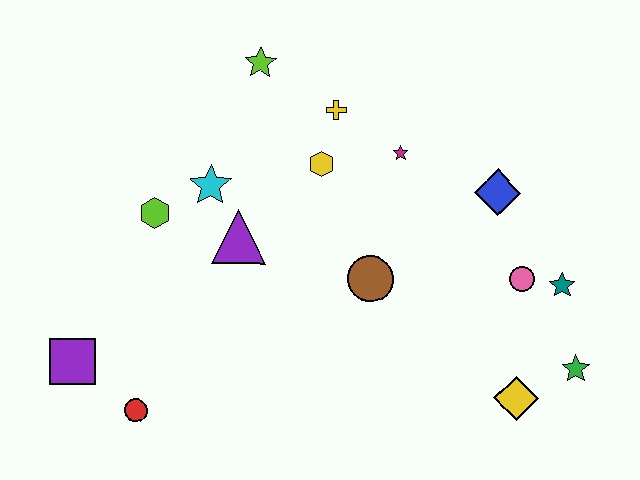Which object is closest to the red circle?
The purple square is closest to the red circle.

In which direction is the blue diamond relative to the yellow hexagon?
The blue diamond is to the right of the yellow hexagon.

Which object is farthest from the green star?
The purple square is farthest from the green star.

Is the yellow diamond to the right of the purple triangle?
Yes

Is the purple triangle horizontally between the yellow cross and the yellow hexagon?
No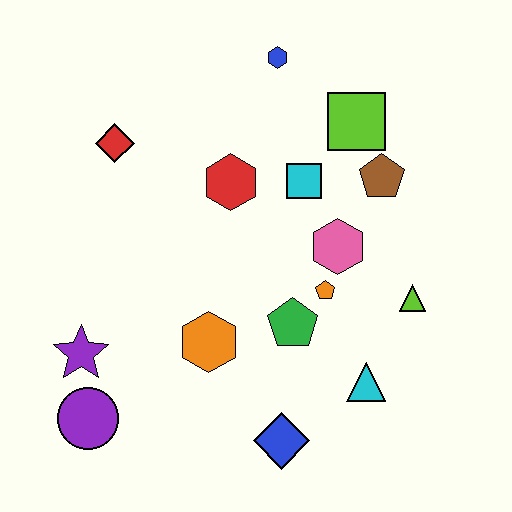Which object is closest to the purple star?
The purple circle is closest to the purple star.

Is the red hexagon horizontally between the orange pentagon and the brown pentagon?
No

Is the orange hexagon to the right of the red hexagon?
No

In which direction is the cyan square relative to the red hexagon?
The cyan square is to the right of the red hexagon.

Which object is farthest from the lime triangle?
The purple circle is farthest from the lime triangle.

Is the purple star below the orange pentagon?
Yes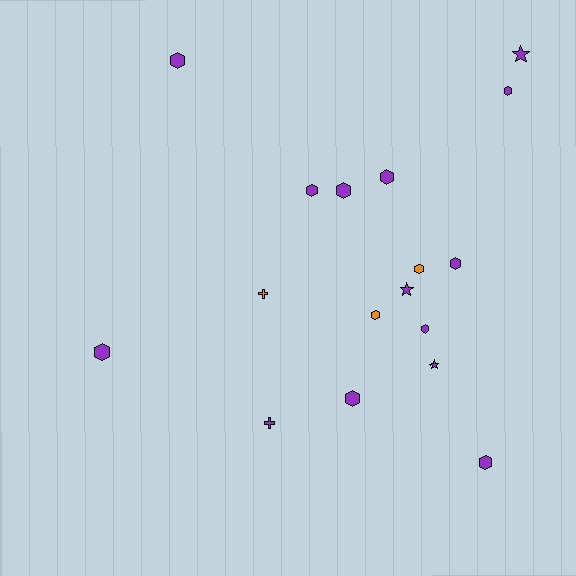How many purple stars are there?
There are 3 purple stars.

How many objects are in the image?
There are 17 objects.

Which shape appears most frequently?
Hexagon, with 12 objects.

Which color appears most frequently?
Purple, with 14 objects.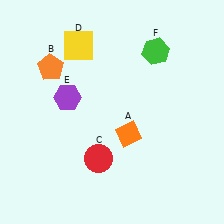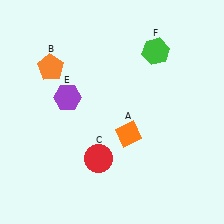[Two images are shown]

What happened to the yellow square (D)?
The yellow square (D) was removed in Image 2. It was in the top-left area of Image 1.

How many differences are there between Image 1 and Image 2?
There is 1 difference between the two images.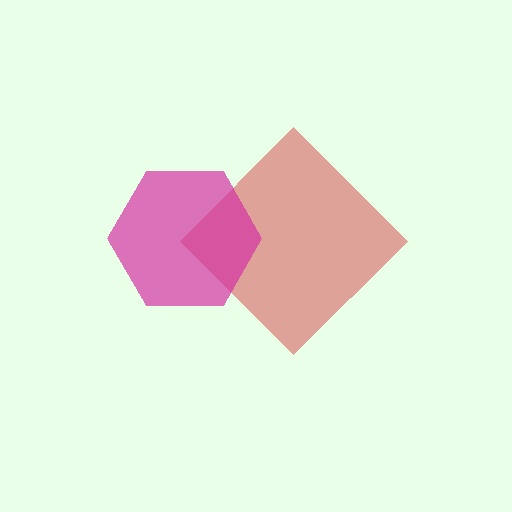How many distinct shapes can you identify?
There are 2 distinct shapes: a red diamond, a magenta hexagon.